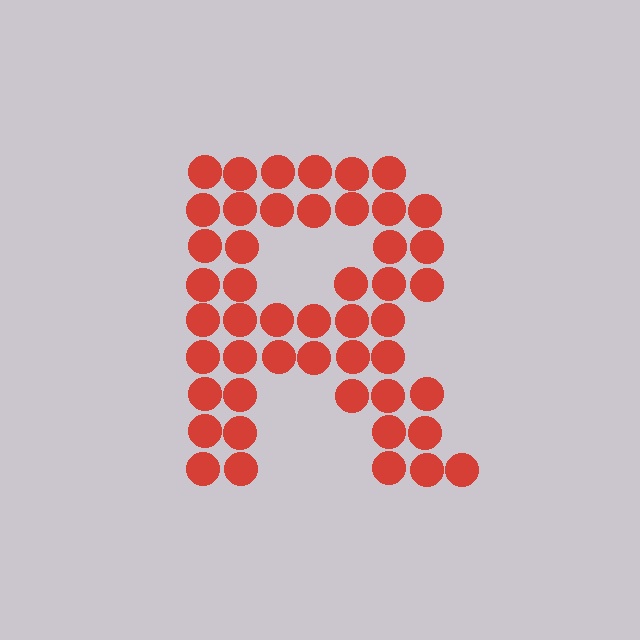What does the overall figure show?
The overall figure shows the letter R.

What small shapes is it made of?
It is made of small circles.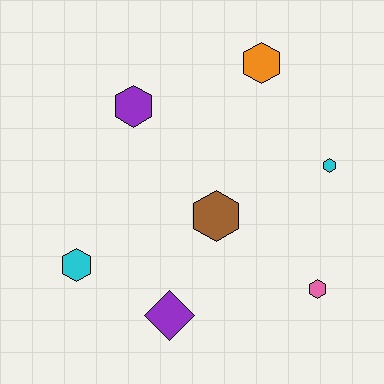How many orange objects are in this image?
There is 1 orange object.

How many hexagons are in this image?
There are 6 hexagons.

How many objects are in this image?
There are 7 objects.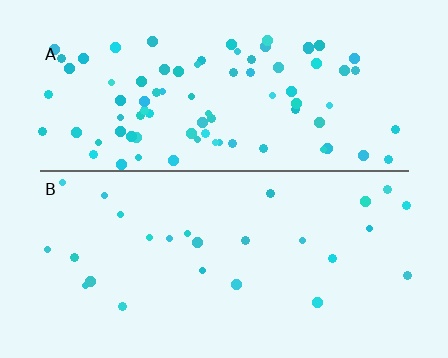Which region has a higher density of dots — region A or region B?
A (the top).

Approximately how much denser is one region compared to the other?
Approximately 3.2× — region A over region B.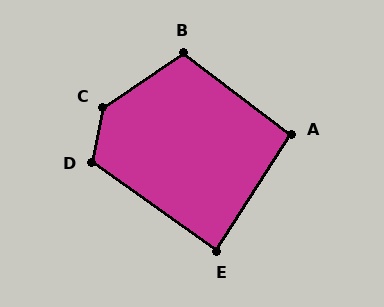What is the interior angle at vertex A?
Approximately 95 degrees (approximately right).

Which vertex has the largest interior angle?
C, at approximately 135 degrees.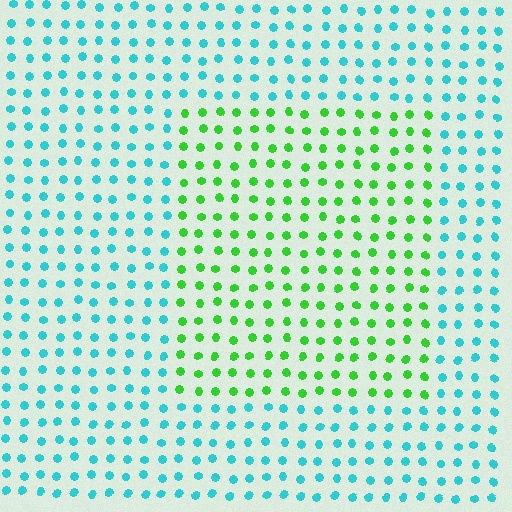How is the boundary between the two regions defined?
The boundary is defined purely by a slight shift in hue (about 63 degrees). Spacing, size, and orientation are identical on both sides.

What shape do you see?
I see a rectangle.